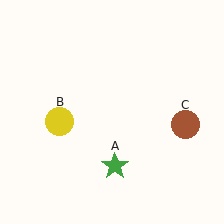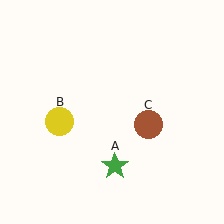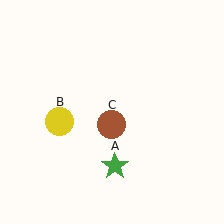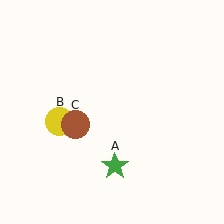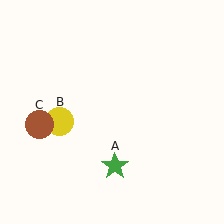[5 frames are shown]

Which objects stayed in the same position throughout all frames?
Green star (object A) and yellow circle (object B) remained stationary.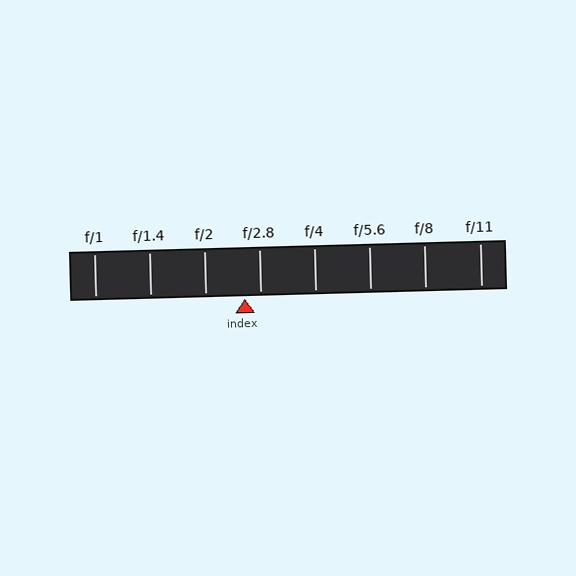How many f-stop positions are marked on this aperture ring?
There are 8 f-stop positions marked.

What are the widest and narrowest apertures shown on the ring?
The widest aperture shown is f/1 and the narrowest is f/11.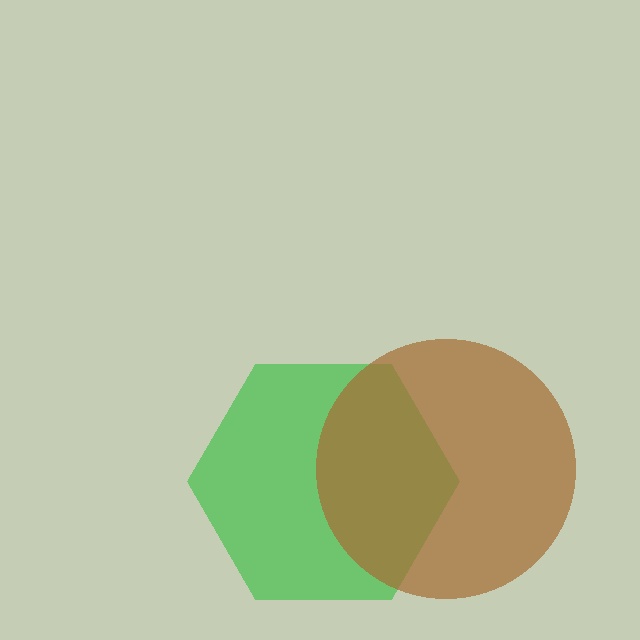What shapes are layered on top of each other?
The layered shapes are: a green hexagon, a brown circle.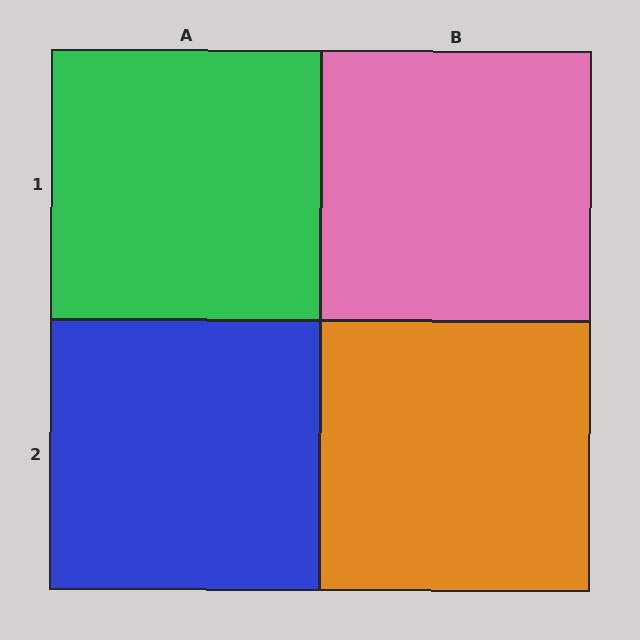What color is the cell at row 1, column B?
Pink.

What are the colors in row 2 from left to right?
Blue, orange.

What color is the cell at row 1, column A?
Green.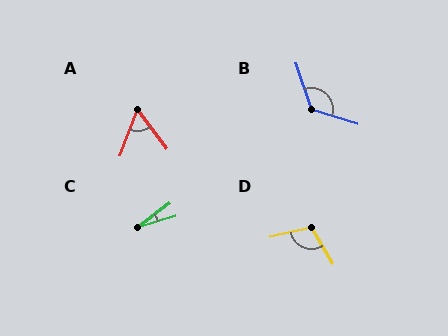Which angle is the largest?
B, at approximately 127 degrees.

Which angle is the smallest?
C, at approximately 21 degrees.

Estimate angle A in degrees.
Approximately 57 degrees.